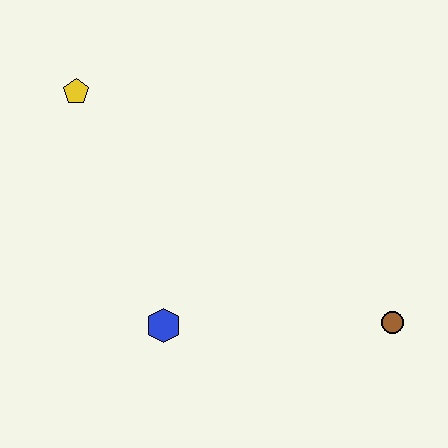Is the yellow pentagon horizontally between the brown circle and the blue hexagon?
No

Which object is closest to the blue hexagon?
The brown circle is closest to the blue hexagon.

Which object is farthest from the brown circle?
The yellow pentagon is farthest from the brown circle.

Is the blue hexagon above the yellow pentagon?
No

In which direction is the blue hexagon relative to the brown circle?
The blue hexagon is to the left of the brown circle.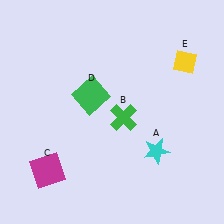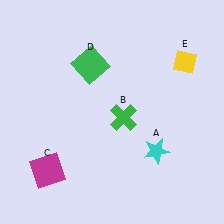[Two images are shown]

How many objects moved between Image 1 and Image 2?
1 object moved between the two images.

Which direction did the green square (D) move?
The green square (D) moved up.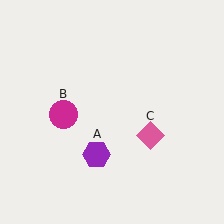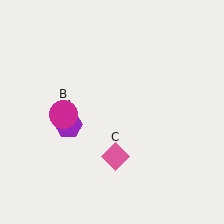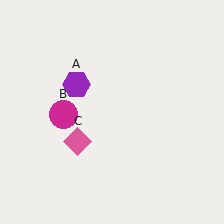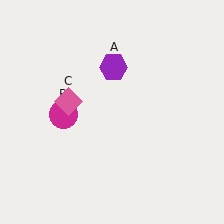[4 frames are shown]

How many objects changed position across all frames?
2 objects changed position: purple hexagon (object A), pink diamond (object C).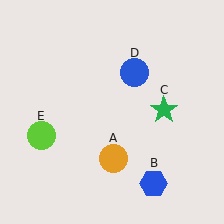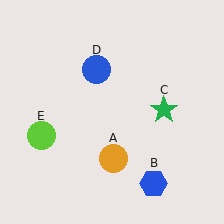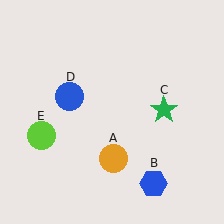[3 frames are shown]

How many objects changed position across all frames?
1 object changed position: blue circle (object D).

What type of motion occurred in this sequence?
The blue circle (object D) rotated counterclockwise around the center of the scene.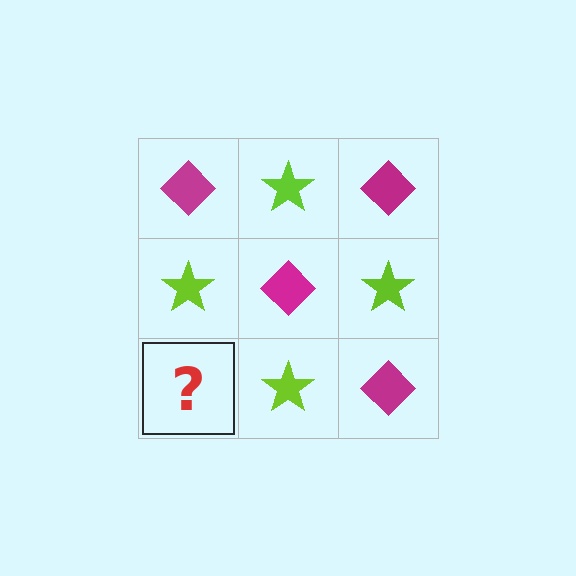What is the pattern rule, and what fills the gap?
The rule is that it alternates magenta diamond and lime star in a checkerboard pattern. The gap should be filled with a magenta diamond.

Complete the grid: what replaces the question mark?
The question mark should be replaced with a magenta diamond.